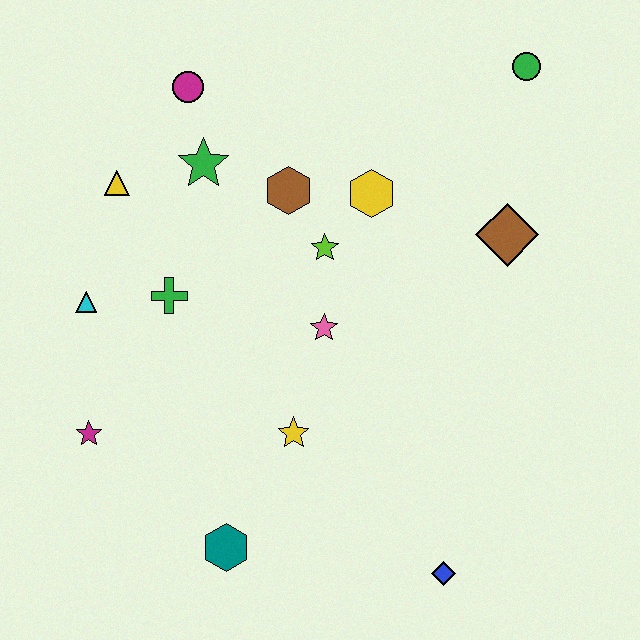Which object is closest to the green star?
The magenta circle is closest to the green star.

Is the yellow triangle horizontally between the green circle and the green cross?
No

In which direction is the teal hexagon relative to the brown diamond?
The teal hexagon is below the brown diamond.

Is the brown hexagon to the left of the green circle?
Yes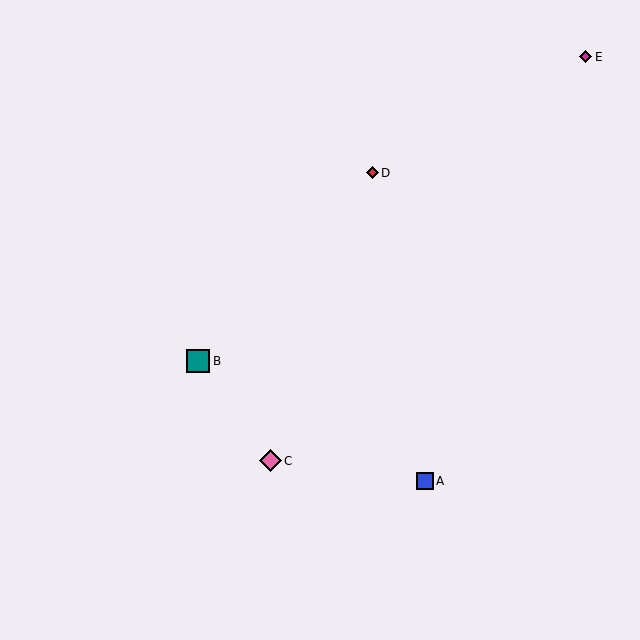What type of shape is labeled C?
Shape C is a pink diamond.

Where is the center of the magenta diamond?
The center of the magenta diamond is at (586, 57).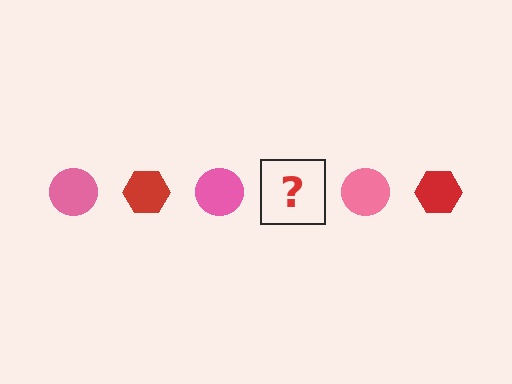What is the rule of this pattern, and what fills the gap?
The rule is that the pattern alternates between pink circle and red hexagon. The gap should be filled with a red hexagon.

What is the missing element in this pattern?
The missing element is a red hexagon.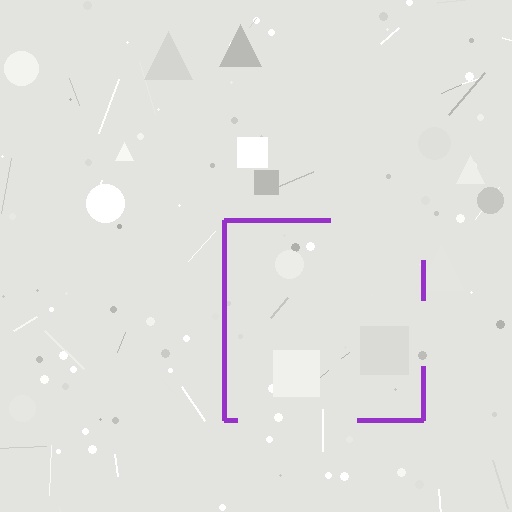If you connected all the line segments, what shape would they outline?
They would outline a square.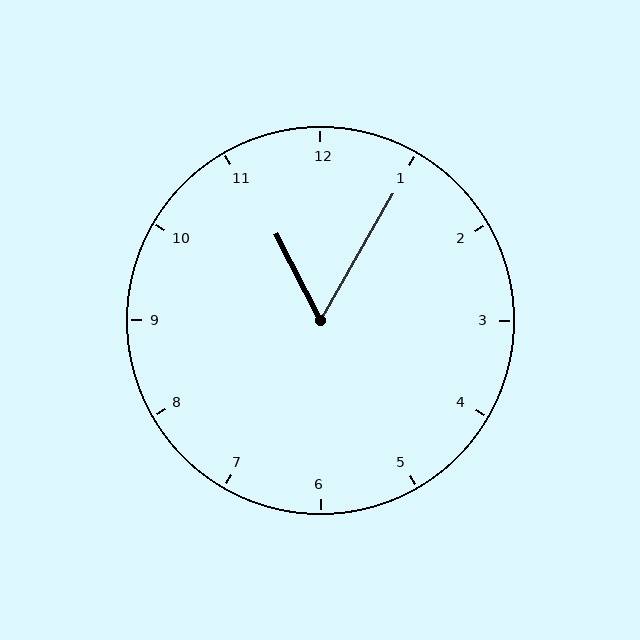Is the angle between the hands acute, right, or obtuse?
It is acute.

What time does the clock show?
11:05.